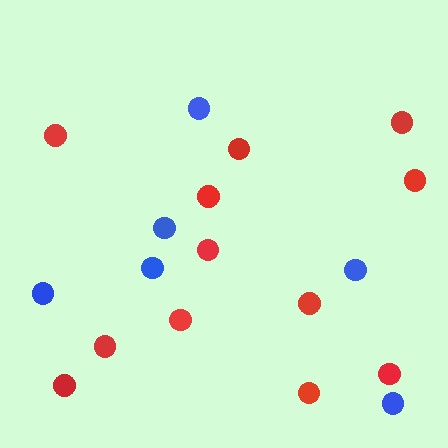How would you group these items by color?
There are 2 groups: one group of red circles (12) and one group of blue circles (6).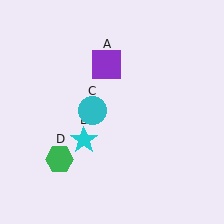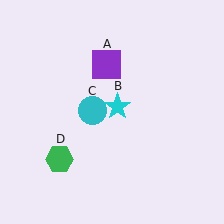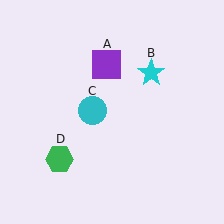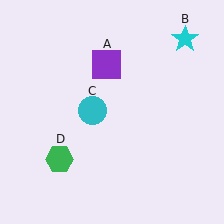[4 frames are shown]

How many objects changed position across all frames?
1 object changed position: cyan star (object B).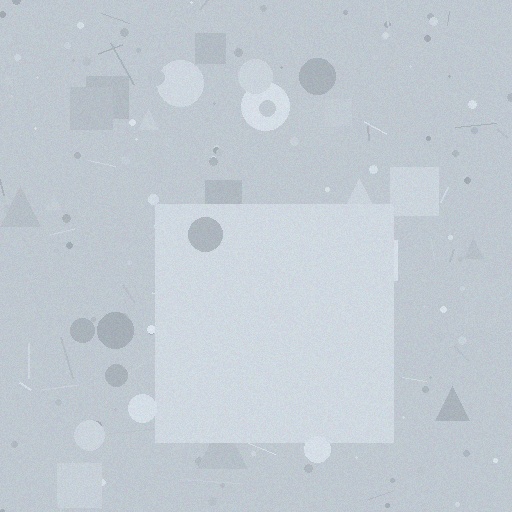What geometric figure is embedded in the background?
A square is embedded in the background.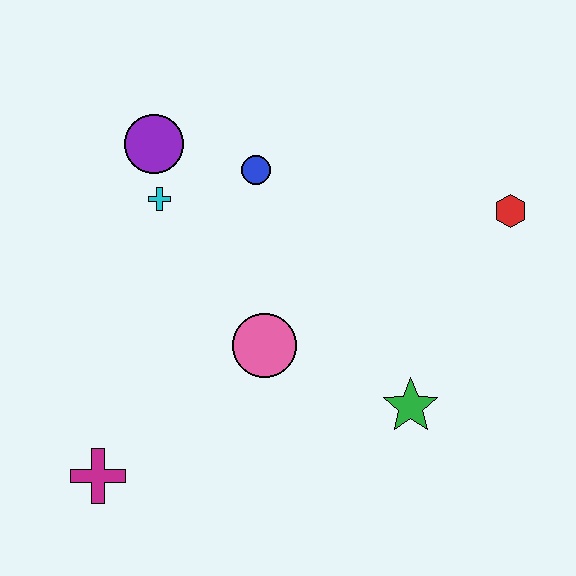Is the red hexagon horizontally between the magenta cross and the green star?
No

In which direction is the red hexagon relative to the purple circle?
The red hexagon is to the right of the purple circle.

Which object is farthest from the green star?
The purple circle is farthest from the green star.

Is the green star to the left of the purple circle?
No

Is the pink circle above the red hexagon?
No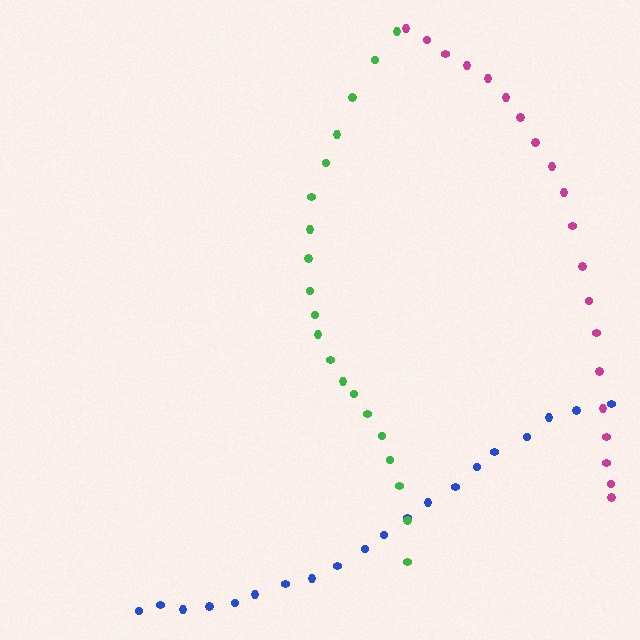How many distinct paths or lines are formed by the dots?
There are 3 distinct paths.